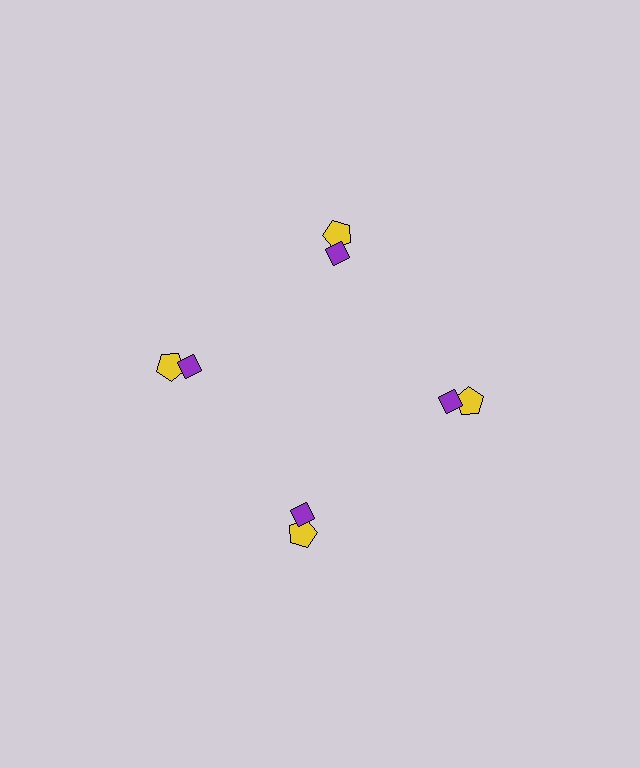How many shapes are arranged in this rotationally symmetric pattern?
There are 8 shapes, arranged in 4 groups of 2.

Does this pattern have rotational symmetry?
Yes, this pattern has 4-fold rotational symmetry. It looks the same after rotating 90 degrees around the center.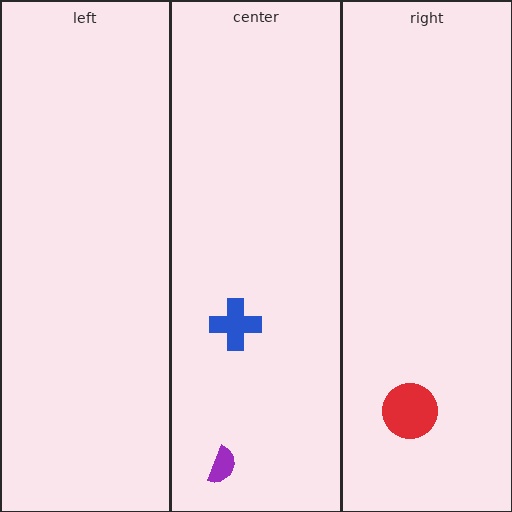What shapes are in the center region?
The blue cross, the purple semicircle.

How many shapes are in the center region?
2.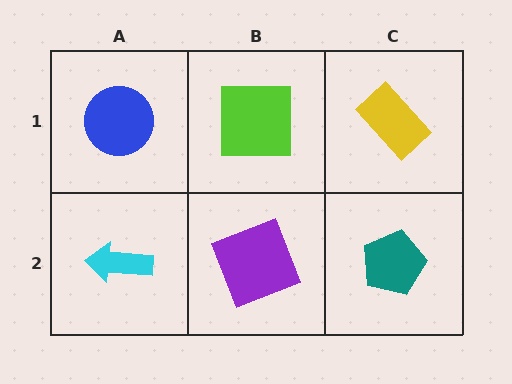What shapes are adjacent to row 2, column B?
A lime square (row 1, column B), a cyan arrow (row 2, column A), a teal pentagon (row 2, column C).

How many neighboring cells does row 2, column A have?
2.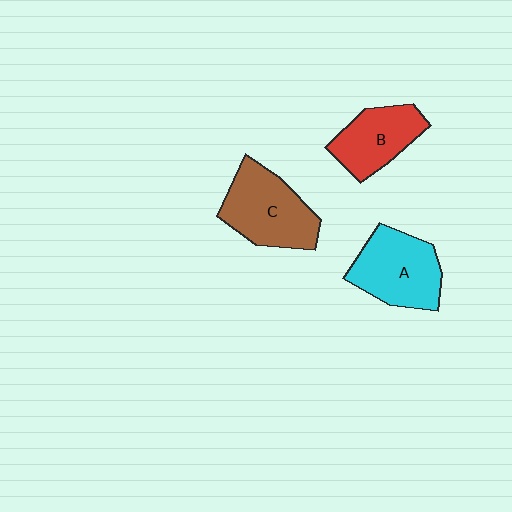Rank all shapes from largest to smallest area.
From largest to smallest: C (brown), A (cyan), B (red).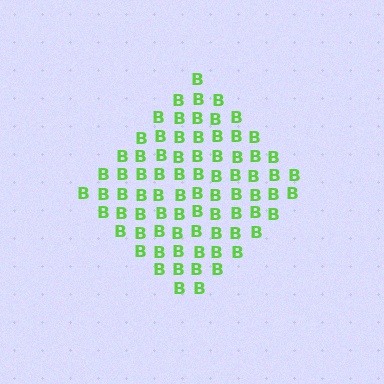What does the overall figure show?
The overall figure shows a diamond.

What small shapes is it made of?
It is made of small letter B's.